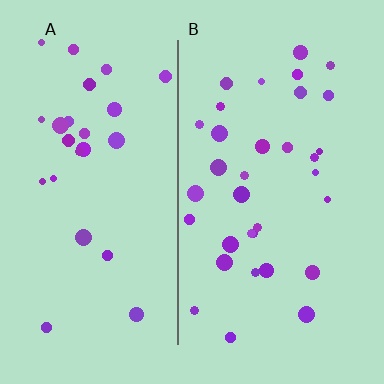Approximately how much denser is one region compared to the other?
Approximately 1.3× — region B over region A.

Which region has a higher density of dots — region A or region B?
B (the right).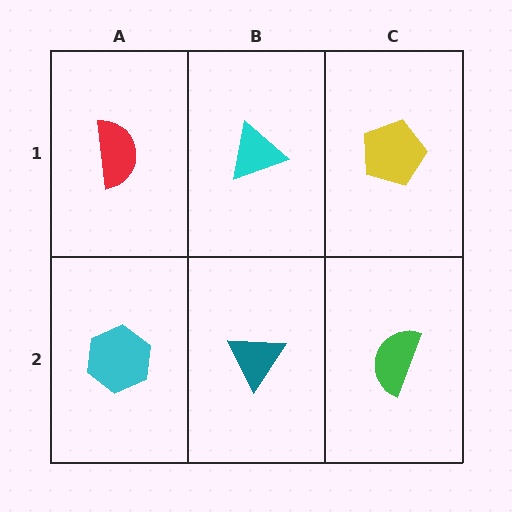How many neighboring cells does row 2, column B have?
3.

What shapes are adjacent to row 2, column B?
A cyan triangle (row 1, column B), a cyan hexagon (row 2, column A), a green semicircle (row 2, column C).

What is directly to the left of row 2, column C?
A teal triangle.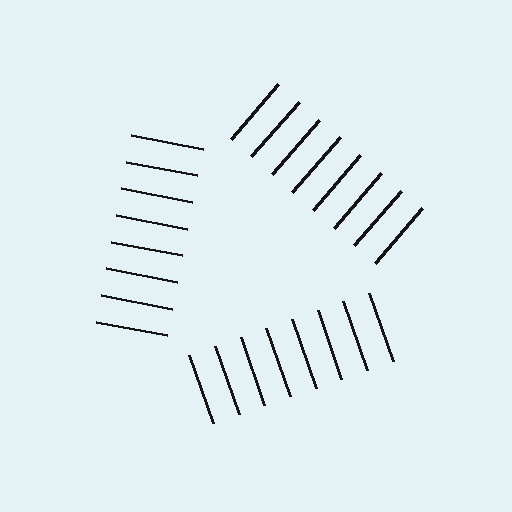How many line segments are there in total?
24 — 8 along each of the 3 edges.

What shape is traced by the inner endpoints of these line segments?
An illusory triangle — the line segments terminate on its edges but no continuous stroke is drawn.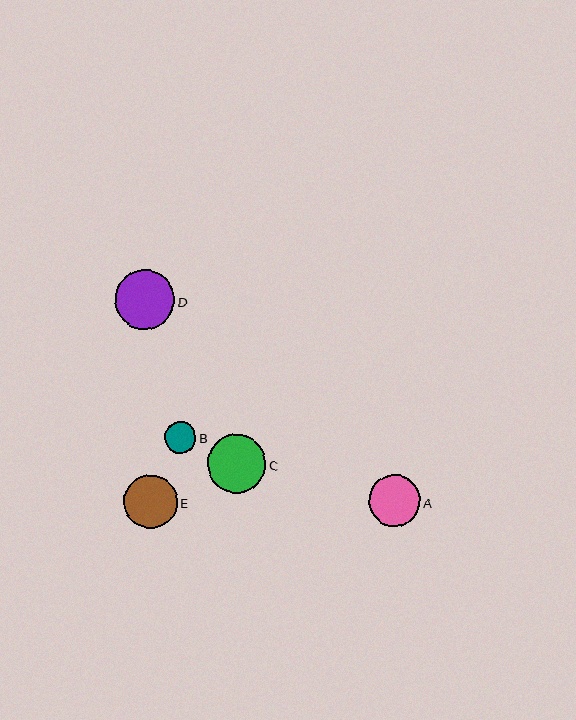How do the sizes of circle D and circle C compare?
Circle D and circle C are approximately the same size.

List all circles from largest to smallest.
From largest to smallest: D, C, E, A, B.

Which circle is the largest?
Circle D is the largest with a size of approximately 60 pixels.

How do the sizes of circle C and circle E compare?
Circle C and circle E are approximately the same size.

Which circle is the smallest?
Circle B is the smallest with a size of approximately 32 pixels.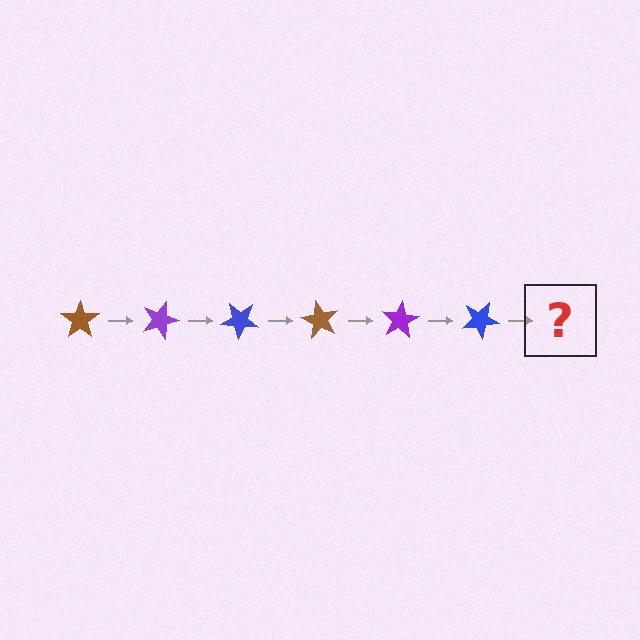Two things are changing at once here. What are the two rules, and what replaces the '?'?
The two rules are that it rotates 20 degrees each step and the color cycles through brown, purple, and blue. The '?' should be a brown star, rotated 120 degrees from the start.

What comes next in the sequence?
The next element should be a brown star, rotated 120 degrees from the start.